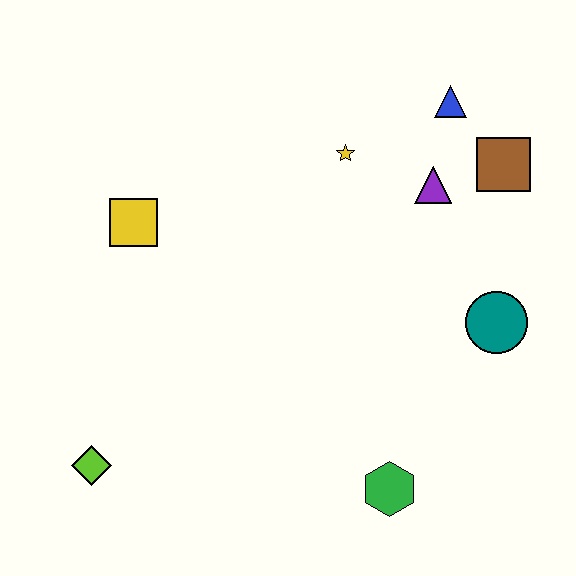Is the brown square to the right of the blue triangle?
Yes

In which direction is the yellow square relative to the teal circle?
The yellow square is to the left of the teal circle.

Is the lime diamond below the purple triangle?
Yes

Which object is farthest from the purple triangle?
The lime diamond is farthest from the purple triangle.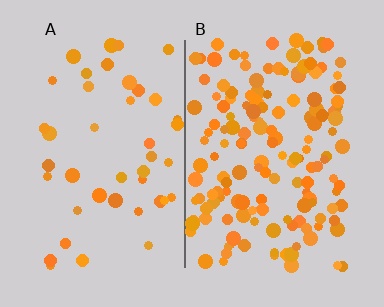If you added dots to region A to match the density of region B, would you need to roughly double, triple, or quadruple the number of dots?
Approximately quadruple.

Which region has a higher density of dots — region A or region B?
B (the right).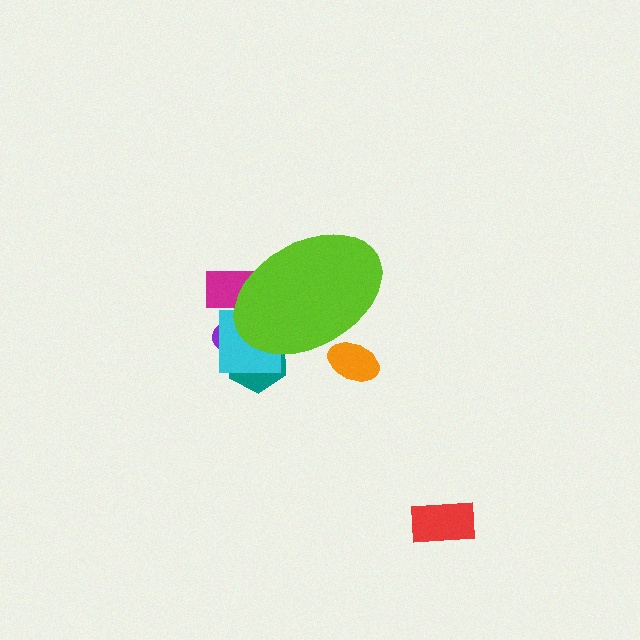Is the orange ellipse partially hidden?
Yes, the orange ellipse is partially hidden behind the lime ellipse.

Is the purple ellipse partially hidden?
Yes, the purple ellipse is partially hidden behind the lime ellipse.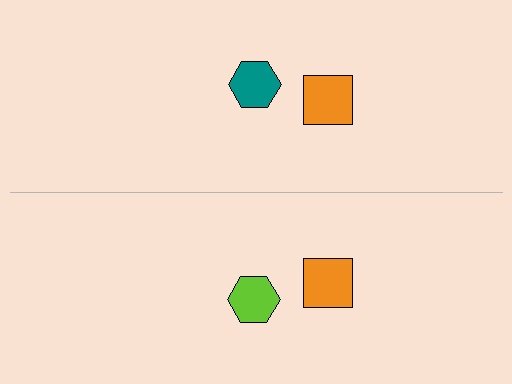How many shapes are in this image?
There are 4 shapes in this image.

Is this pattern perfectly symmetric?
No, the pattern is not perfectly symmetric. The lime hexagon on the bottom side breaks the symmetry — its mirror counterpart is teal.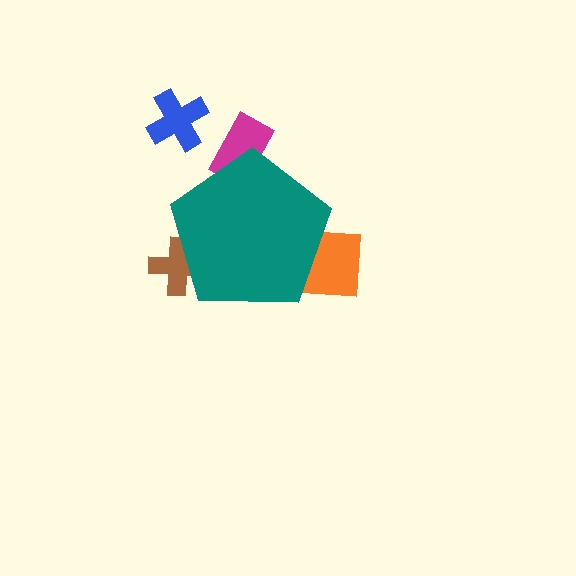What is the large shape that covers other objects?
A teal pentagon.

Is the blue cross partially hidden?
No, the blue cross is fully visible.